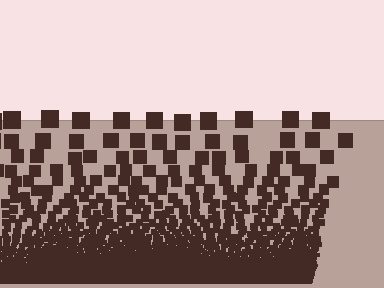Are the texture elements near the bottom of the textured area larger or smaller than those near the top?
Smaller. The gradient is inverted — elements near the bottom are smaller and denser.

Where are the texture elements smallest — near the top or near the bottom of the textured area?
Near the bottom.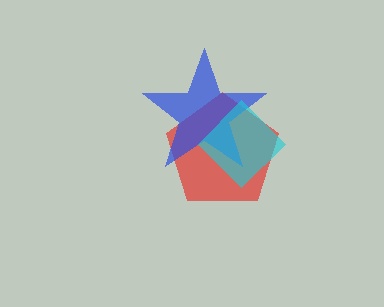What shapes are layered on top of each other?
The layered shapes are: a red pentagon, a blue star, a cyan diamond.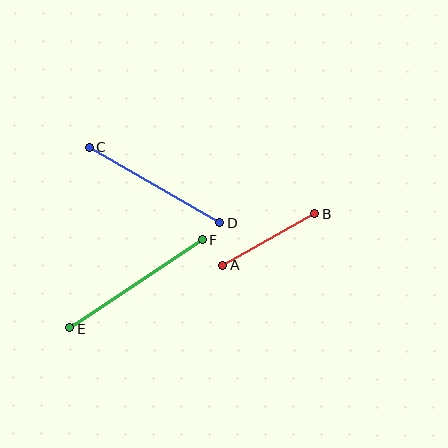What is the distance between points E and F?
The distance is approximately 160 pixels.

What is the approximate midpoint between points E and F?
The midpoint is at approximately (136, 284) pixels.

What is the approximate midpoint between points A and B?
The midpoint is at approximately (269, 240) pixels.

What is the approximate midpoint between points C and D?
The midpoint is at approximately (155, 185) pixels.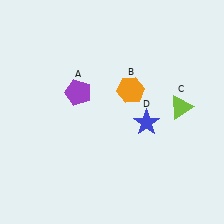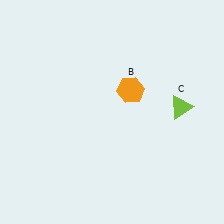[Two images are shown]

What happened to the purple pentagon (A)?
The purple pentagon (A) was removed in Image 2. It was in the top-left area of Image 1.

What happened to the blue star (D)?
The blue star (D) was removed in Image 2. It was in the bottom-right area of Image 1.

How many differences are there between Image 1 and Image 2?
There are 2 differences between the two images.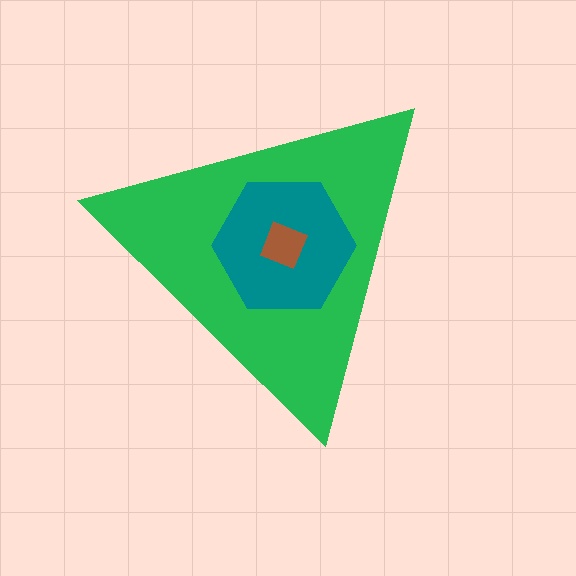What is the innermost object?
The brown square.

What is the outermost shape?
The green triangle.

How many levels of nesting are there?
3.